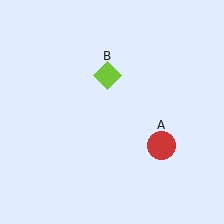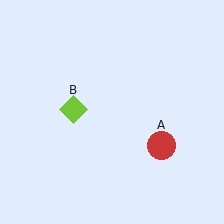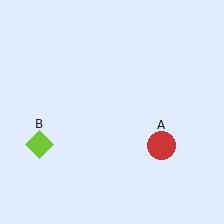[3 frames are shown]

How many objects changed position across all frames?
1 object changed position: lime diamond (object B).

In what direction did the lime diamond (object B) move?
The lime diamond (object B) moved down and to the left.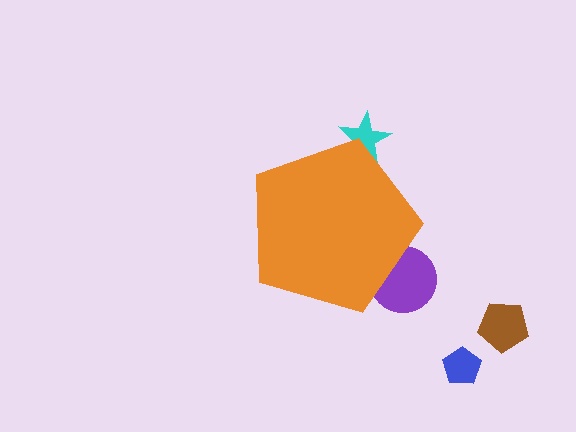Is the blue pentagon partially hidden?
No, the blue pentagon is fully visible.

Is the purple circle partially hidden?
Yes, the purple circle is partially hidden behind the orange pentagon.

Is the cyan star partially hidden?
Yes, the cyan star is partially hidden behind the orange pentagon.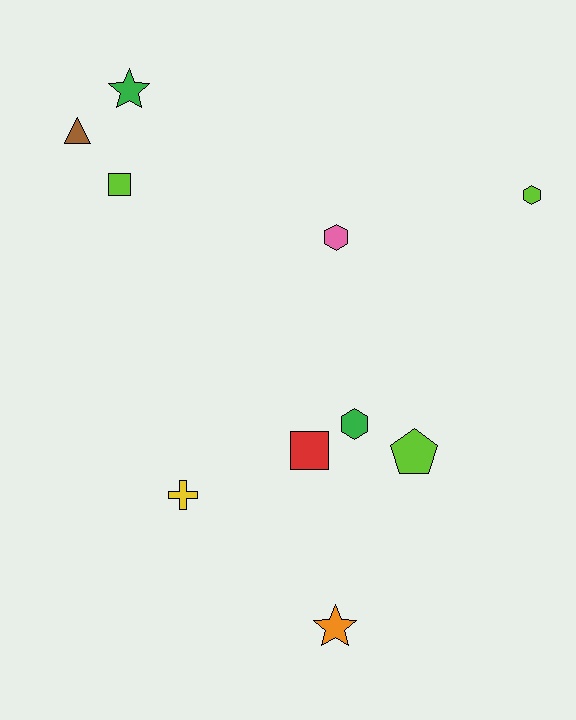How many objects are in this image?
There are 10 objects.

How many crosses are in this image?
There is 1 cross.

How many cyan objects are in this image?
There are no cyan objects.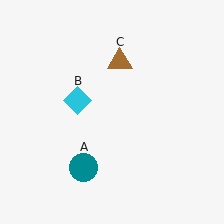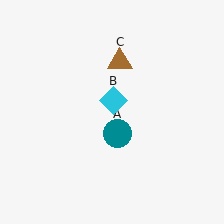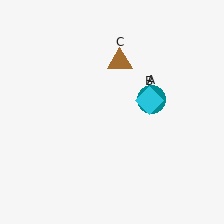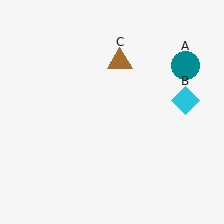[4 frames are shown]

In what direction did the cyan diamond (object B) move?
The cyan diamond (object B) moved right.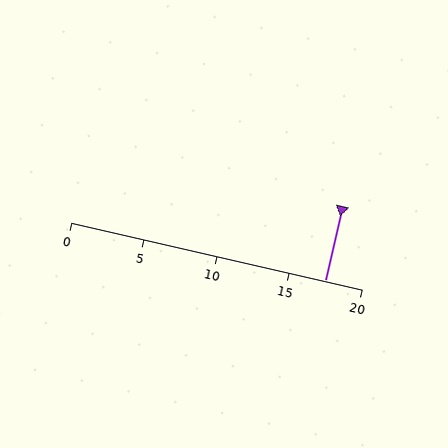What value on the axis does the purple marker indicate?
The marker indicates approximately 17.5.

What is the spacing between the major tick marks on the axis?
The major ticks are spaced 5 apart.